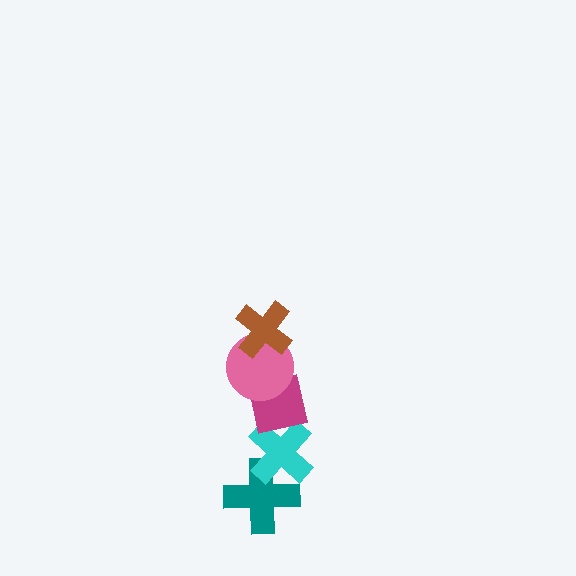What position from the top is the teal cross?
The teal cross is 5th from the top.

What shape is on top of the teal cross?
The cyan cross is on top of the teal cross.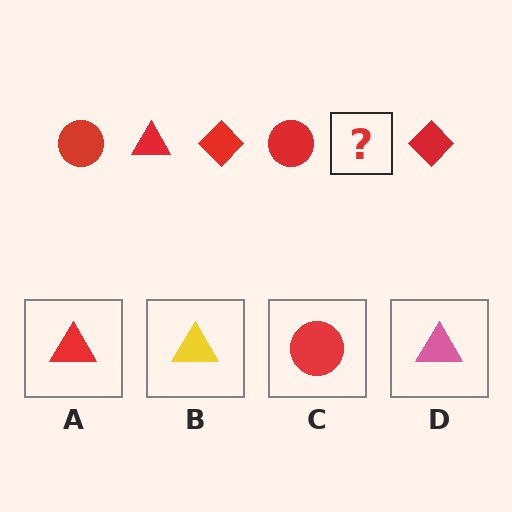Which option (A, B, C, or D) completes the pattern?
A.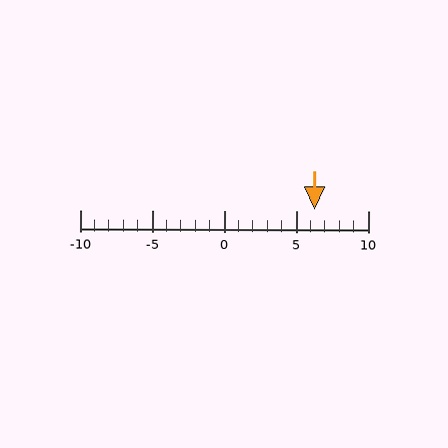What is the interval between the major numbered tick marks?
The major tick marks are spaced 5 units apart.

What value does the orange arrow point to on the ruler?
The orange arrow points to approximately 6.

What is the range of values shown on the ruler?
The ruler shows values from -10 to 10.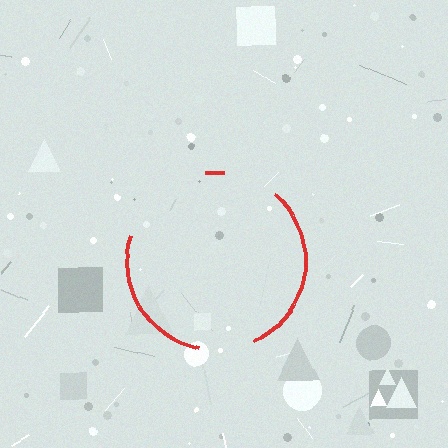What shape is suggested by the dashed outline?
The dashed outline suggests a circle.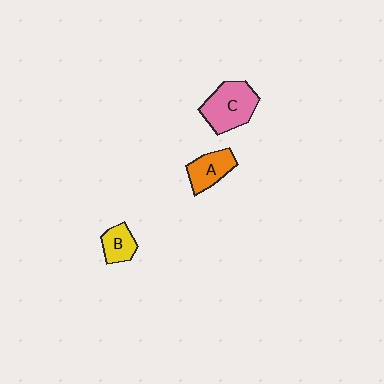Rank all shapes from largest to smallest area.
From largest to smallest: C (pink), A (orange), B (yellow).